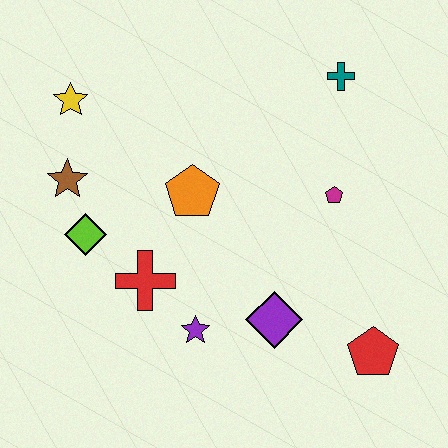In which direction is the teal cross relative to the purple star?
The teal cross is above the purple star.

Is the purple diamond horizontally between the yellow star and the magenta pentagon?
Yes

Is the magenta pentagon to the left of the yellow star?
No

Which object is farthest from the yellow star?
The red pentagon is farthest from the yellow star.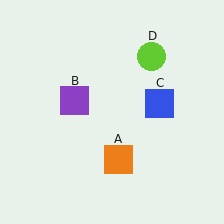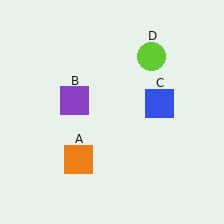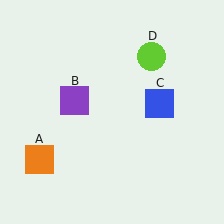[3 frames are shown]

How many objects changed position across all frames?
1 object changed position: orange square (object A).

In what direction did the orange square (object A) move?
The orange square (object A) moved left.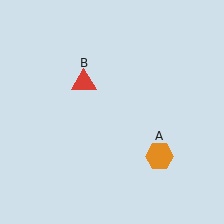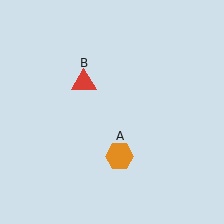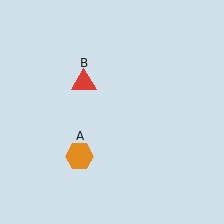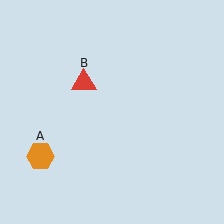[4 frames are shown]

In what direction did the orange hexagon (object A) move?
The orange hexagon (object A) moved left.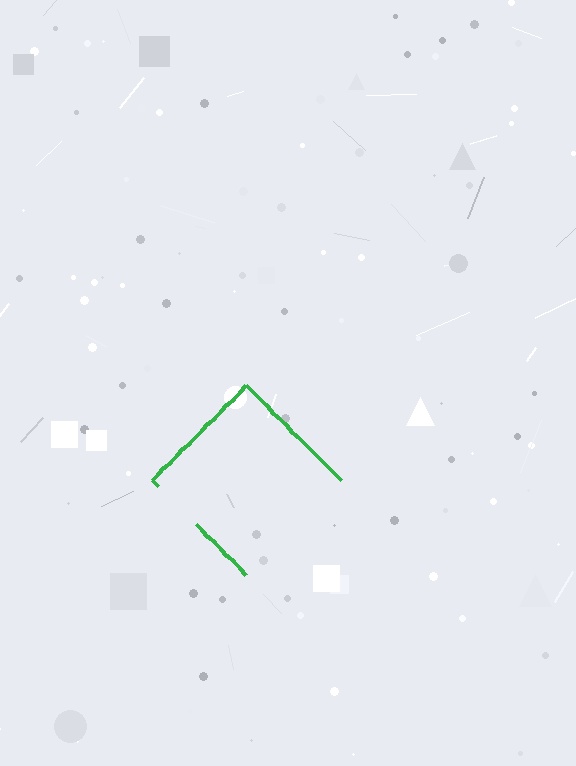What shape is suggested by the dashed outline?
The dashed outline suggests a diamond.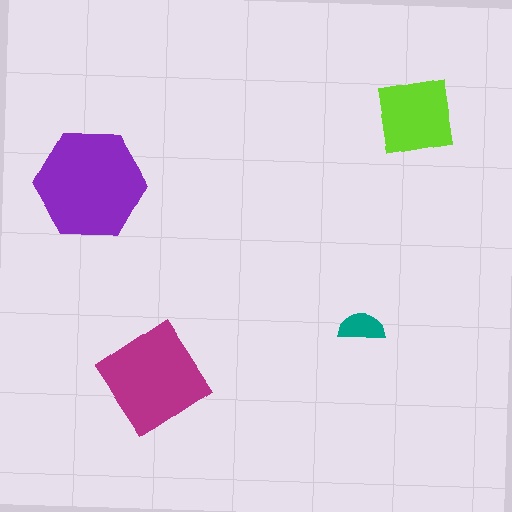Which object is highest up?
The lime square is topmost.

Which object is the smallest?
The teal semicircle.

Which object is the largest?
The purple hexagon.